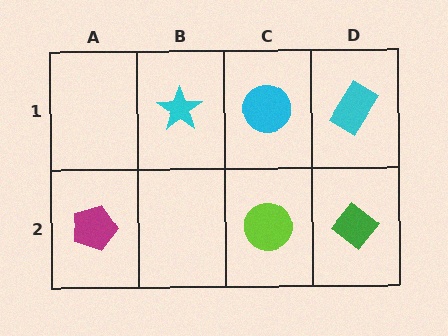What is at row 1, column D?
A cyan rectangle.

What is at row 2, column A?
A magenta pentagon.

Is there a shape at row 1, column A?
No, that cell is empty.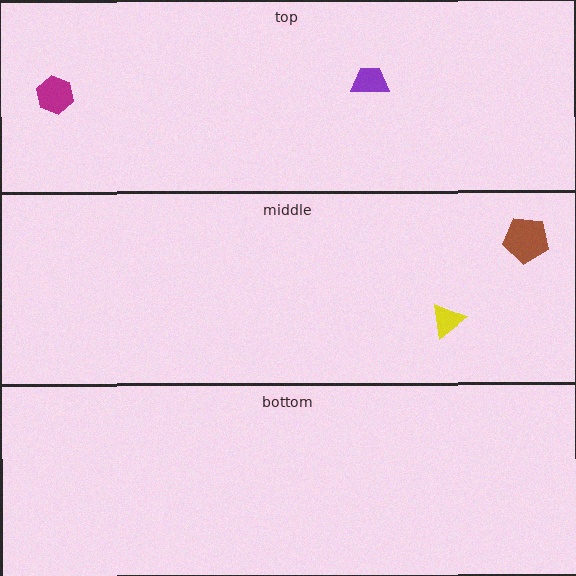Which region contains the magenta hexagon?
The top region.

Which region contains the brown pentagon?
The middle region.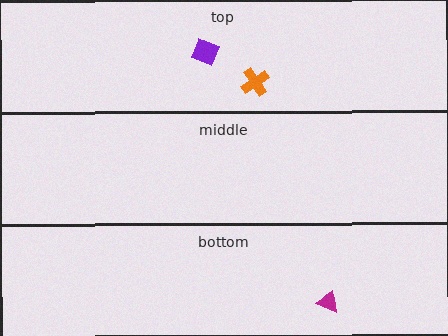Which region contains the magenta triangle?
The bottom region.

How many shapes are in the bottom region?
1.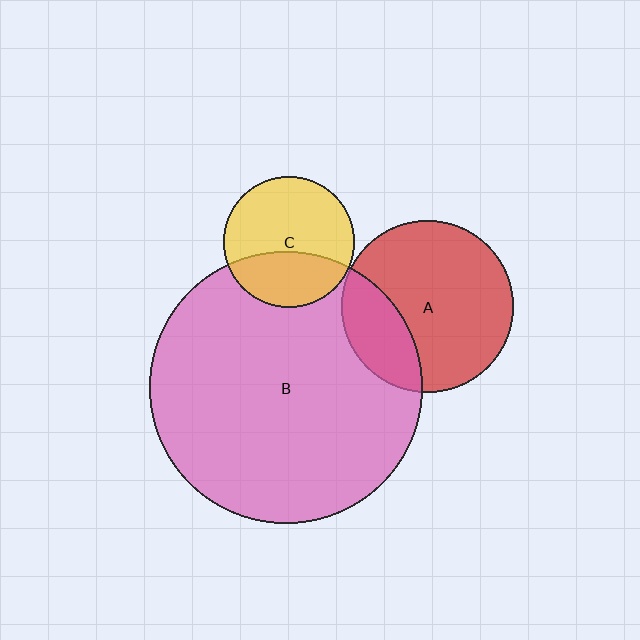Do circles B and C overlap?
Yes.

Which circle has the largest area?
Circle B (pink).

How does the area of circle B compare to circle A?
Approximately 2.5 times.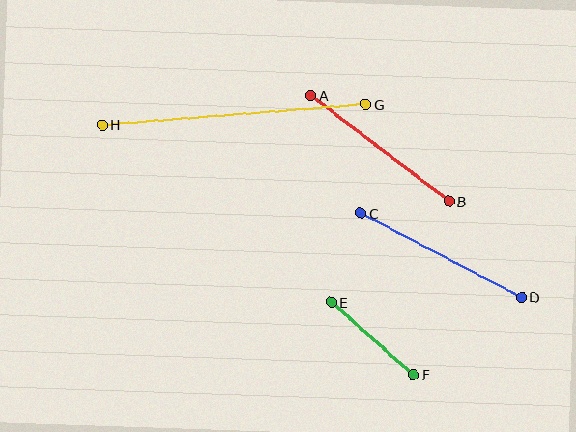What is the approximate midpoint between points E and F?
The midpoint is at approximately (372, 338) pixels.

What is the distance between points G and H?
The distance is approximately 264 pixels.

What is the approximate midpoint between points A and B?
The midpoint is at approximately (380, 148) pixels.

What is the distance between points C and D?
The distance is approximately 182 pixels.